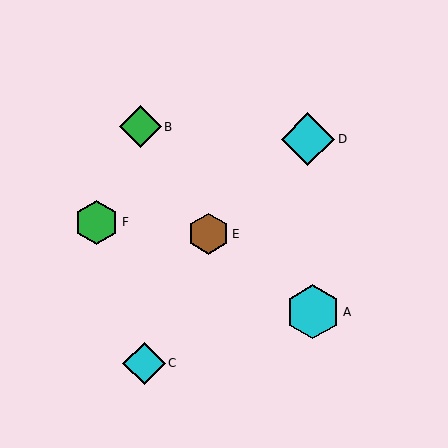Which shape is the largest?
The cyan hexagon (labeled A) is the largest.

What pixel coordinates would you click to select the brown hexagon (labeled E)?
Click at (208, 234) to select the brown hexagon E.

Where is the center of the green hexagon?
The center of the green hexagon is at (97, 222).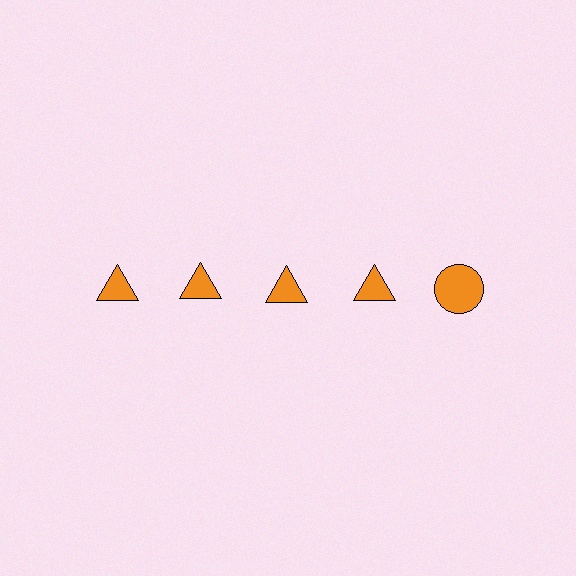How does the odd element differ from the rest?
It has a different shape: circle instead of triangle.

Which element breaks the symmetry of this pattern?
The orange circle in the top row, rightmost column breaks the symmetry. All other shapes are orange triangles.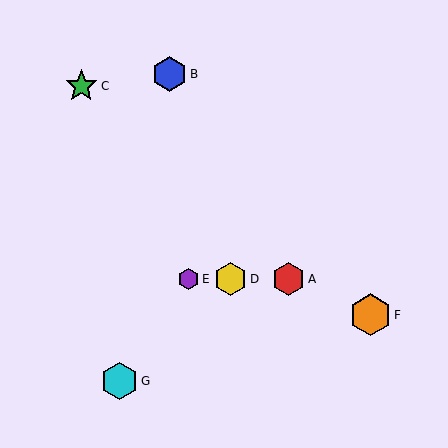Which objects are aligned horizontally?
Objects A, D, E are aligned horizontally.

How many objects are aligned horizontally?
3 objects (A, D, E) are aligned horizontally.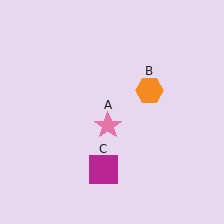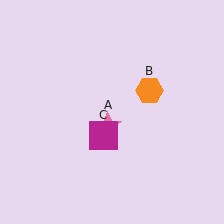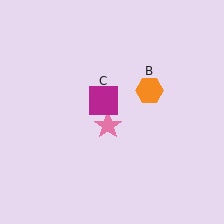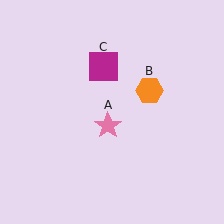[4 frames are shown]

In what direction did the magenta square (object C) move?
The magenta square (object C) moved up.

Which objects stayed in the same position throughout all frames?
Pink star (object A) and orange hexagon (object B) remained stationary.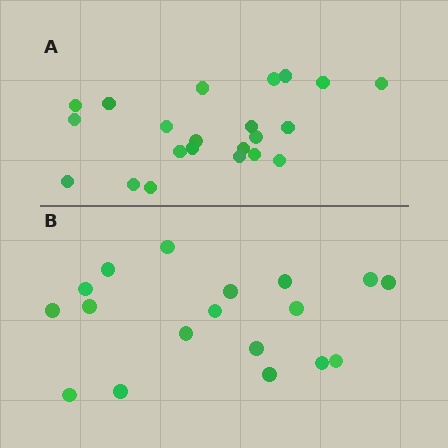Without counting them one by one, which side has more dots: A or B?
Region A (the top region) has more dots.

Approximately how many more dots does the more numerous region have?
Region A has about 4 more dots than region B.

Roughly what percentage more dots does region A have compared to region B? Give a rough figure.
About 20% more.